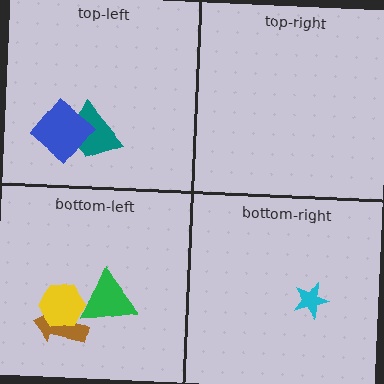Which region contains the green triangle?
The bottom-left region.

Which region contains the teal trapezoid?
The top-left region.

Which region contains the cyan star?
The bottom-right region.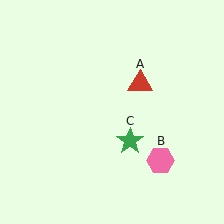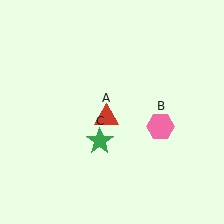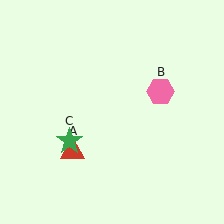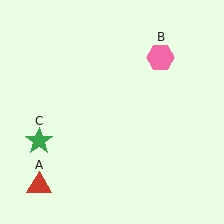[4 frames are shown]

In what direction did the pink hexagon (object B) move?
The pink hexagon (object B) moved up.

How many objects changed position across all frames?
3 objects changed position: red triangle (object A), pink hexagon (object B), green star (object C).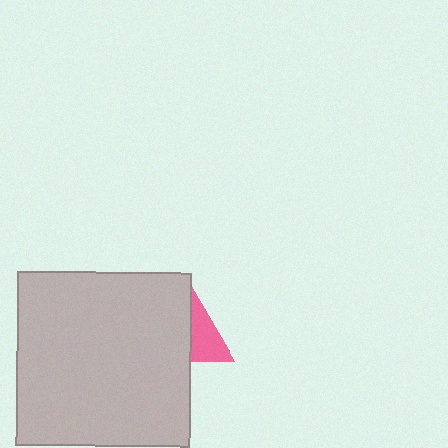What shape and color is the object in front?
The object in front is a light gray square.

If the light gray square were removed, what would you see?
You would see the complete pink triangle.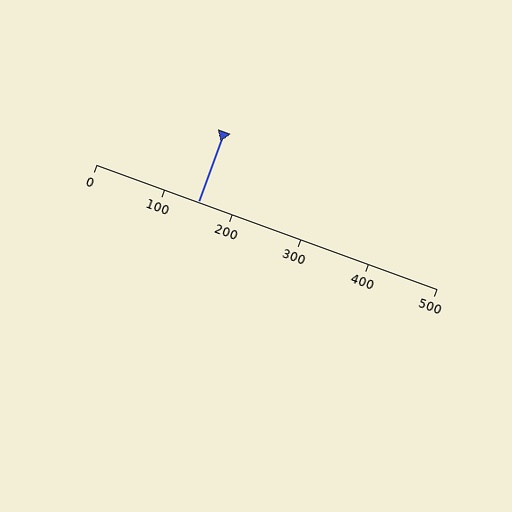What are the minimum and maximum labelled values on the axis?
The axis runs from 0 to 500.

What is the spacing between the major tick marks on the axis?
The major ticks are spaced 100 apart.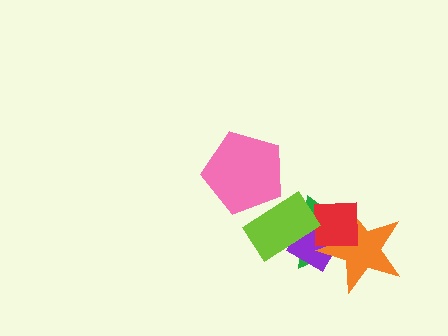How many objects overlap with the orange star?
3 objects overlap with the orange star.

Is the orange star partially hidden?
Yes, it is partially covered by another shape.